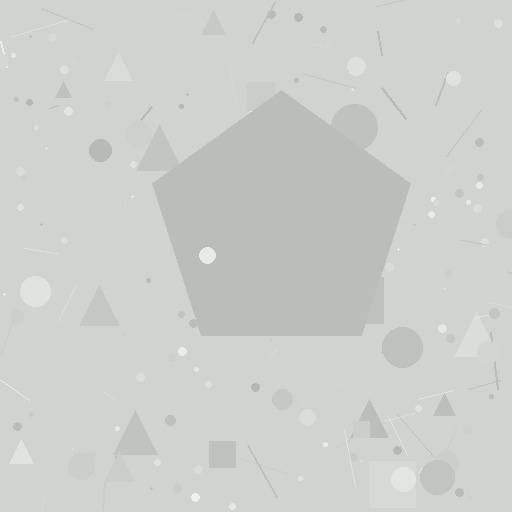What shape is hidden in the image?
A pentagon is hidden in the image.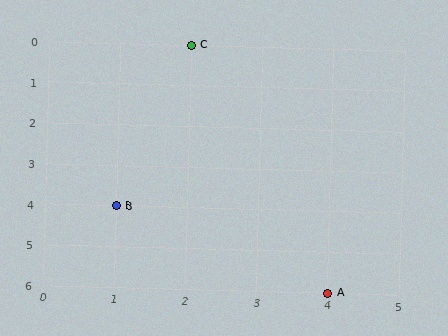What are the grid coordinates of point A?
Point A is at grid coordinates (4, 6).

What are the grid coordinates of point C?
Point C is at grid coordinates (2, 0).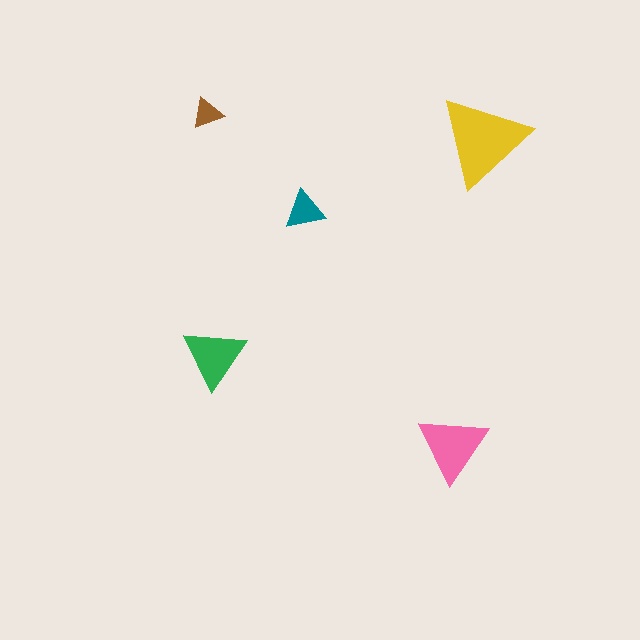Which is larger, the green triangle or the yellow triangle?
The yellow one.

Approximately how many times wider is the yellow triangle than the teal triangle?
About 2.5 times wider.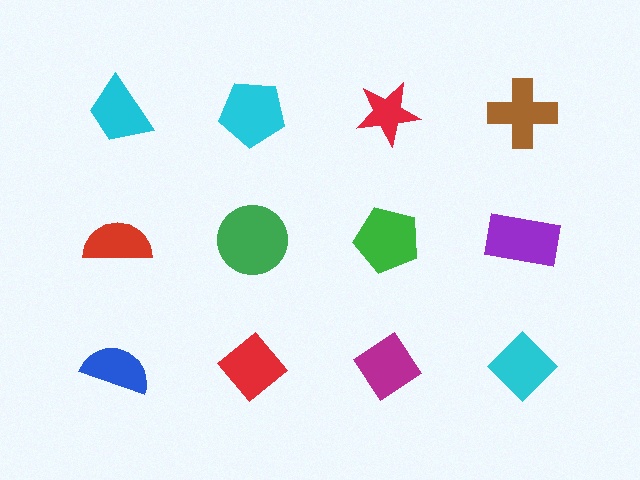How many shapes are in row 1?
4 shapes.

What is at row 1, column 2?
A cyan pentagon.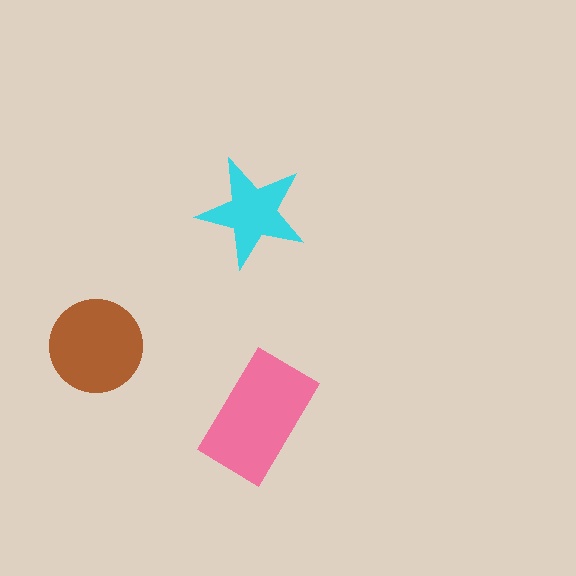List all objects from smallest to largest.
The cyan star, the brown circle, the pink rectangle.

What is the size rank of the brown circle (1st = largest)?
2nd.